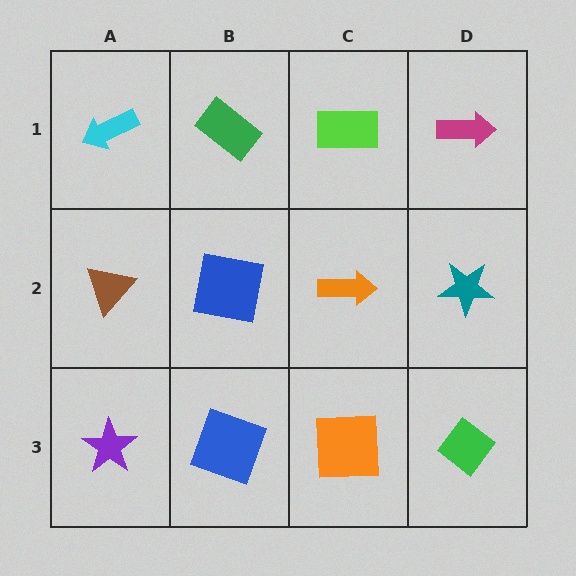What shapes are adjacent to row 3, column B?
A blue square (row 2, column B), a purple star (row 3, column A), an orange square (row 3, column C).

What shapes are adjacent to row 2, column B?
A green rectangle (row 1, column B), a blue square (row 3, column B), a brown triangle (row 2, column A), an orange arrow (row 2, column C).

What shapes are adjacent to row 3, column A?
A brown triangle (row 2, column A), a blue square (row 3, column B).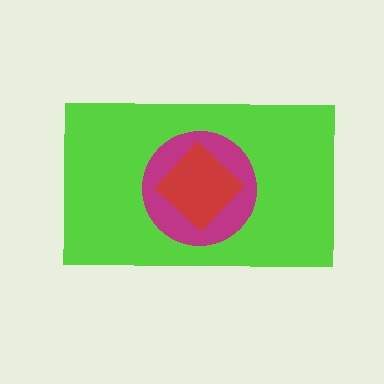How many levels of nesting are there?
3.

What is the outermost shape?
The lime rectangle.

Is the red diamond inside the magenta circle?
Yes.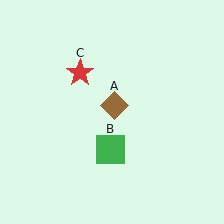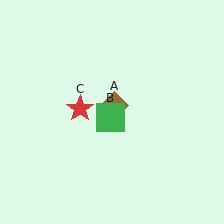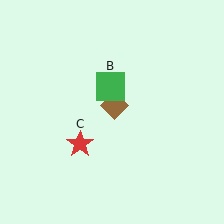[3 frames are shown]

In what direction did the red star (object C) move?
The red star (object C) moved down.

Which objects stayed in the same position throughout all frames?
Brown diamond (object A) remained stationary.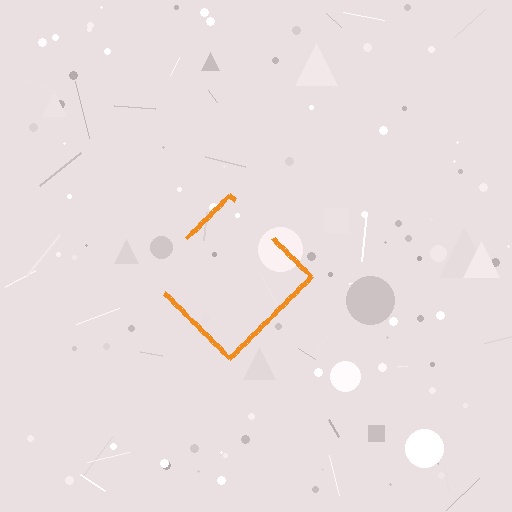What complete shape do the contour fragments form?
The contour fragments form a diamond.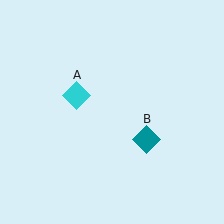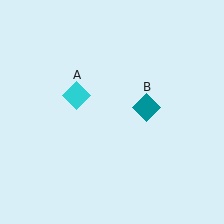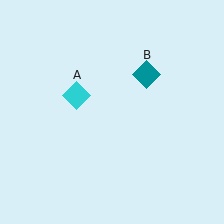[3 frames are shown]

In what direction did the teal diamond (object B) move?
The teal diamond (object B) moved up.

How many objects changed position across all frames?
1 object changed position: teal diamond (object B).